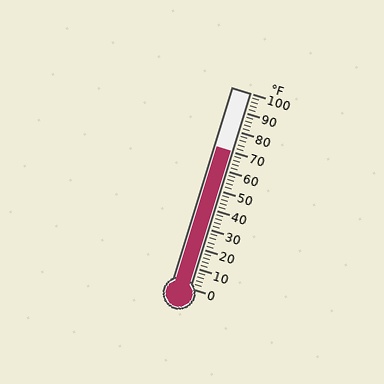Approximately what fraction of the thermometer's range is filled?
The thermometer is filled to approximately 70% of its range.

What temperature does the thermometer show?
The thermometer shows approximately 70°F.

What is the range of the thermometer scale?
The thermometer scale ranges from 0°F to 100°F.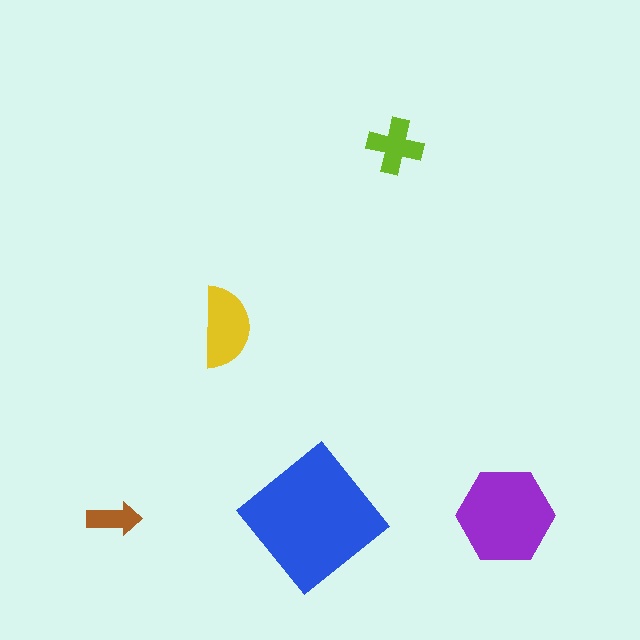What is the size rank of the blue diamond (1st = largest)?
1st.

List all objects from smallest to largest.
The brown arrow, the lime cross, the yellow semicircle, the purple hexagon, the blue diamond.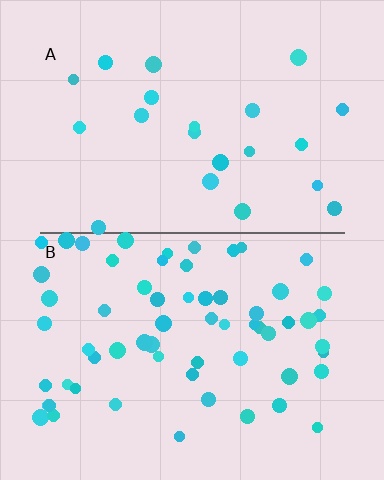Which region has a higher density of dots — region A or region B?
B (the bottom).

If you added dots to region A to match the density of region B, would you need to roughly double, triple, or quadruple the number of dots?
Approximately triple.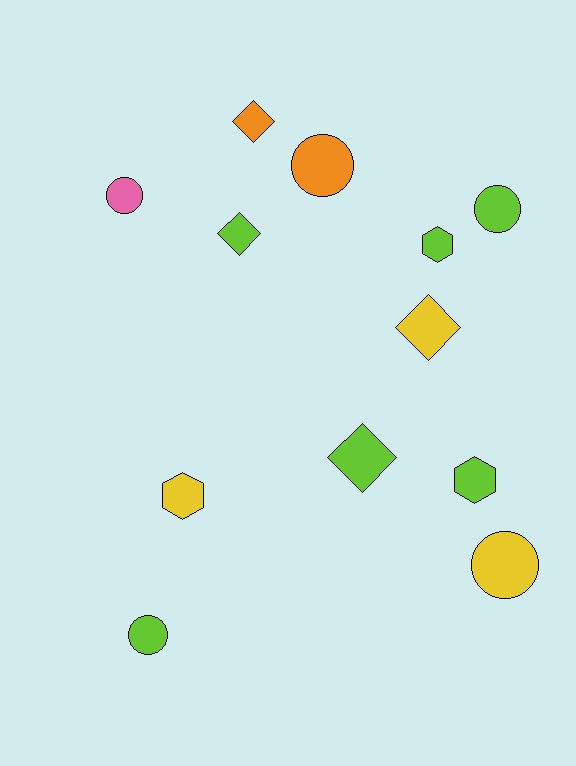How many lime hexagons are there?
There are 2 lime hexagons.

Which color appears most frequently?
Lime, with 6 objects.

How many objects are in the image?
There are 12 objects.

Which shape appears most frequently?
Circle, with 5 objects.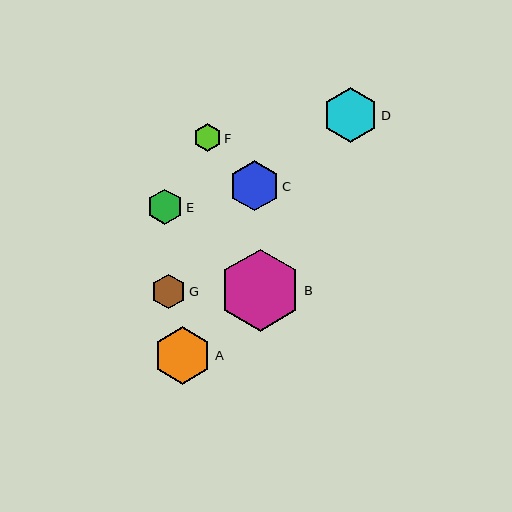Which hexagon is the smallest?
Hexagon F is the smallest with a size of approximately 28 pixels.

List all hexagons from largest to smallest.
From largest to smallest: B, A, D, C, E, G, F.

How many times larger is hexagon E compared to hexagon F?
Hexagon E is approximately 1.3 times the size of hexagon F.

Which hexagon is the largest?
Hexagon B is the largest with a size of approximately 82 pixels.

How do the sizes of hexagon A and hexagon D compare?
Hexagon A and hexagon D are approximately the same size.